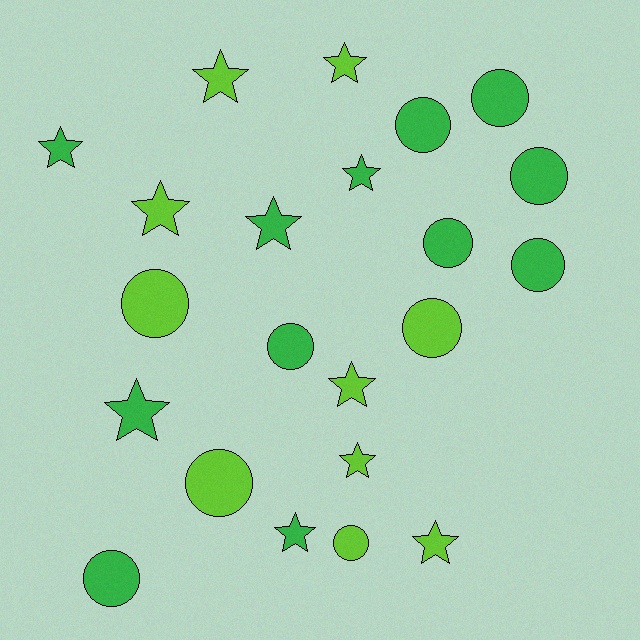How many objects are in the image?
There are 22 objects.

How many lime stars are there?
There are 6 lime stars.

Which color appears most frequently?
Green, with 12 objects.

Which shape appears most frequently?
Circle, with 11 objects.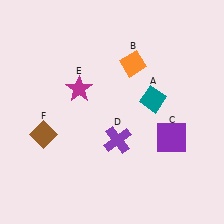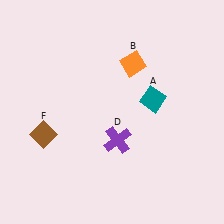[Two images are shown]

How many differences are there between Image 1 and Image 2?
There are 2 differences between the two images.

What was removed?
The magenta star (E), the purple square (C) were removed in Image 2.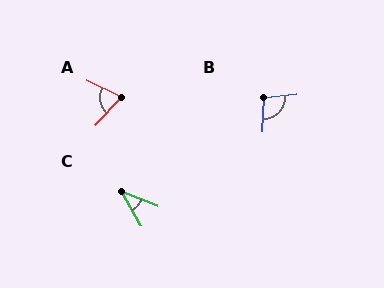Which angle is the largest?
B, at approximately 99 degrees.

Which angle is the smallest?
C, at approximately 39 degrees.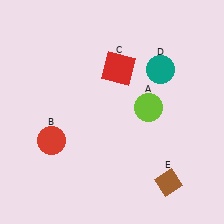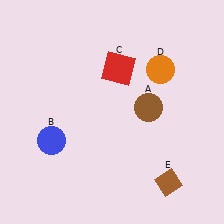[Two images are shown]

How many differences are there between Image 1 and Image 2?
There are 3 differences between the two images.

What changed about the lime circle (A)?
In Image 1, A is lime. In Image 2, it changed to brown.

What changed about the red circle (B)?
In Image 1, B is red. In Image 2, it changed to blue.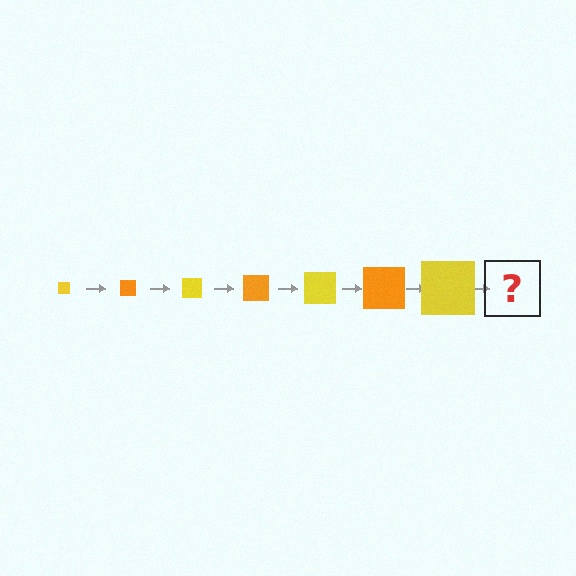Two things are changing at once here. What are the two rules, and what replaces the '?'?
The two rules are that the square grows larger each step and the color cycles through yellow and orange. The '?' should be an orange square, larger than the previous one.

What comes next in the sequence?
The next element should be an orange square, larger than the previous one.